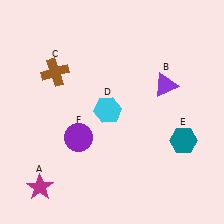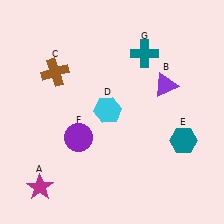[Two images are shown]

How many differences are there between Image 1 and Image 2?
There is 1 difference between the two images.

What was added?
A teal cross (G) was added in Image 2.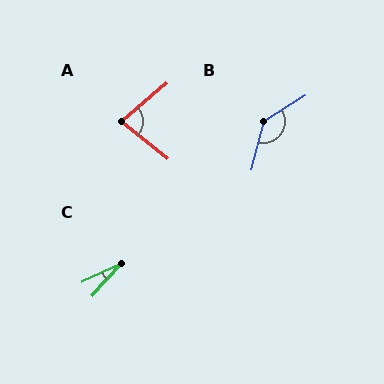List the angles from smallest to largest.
C (22°), A (79°), B (135°).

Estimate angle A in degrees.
Approximately 79 degrees.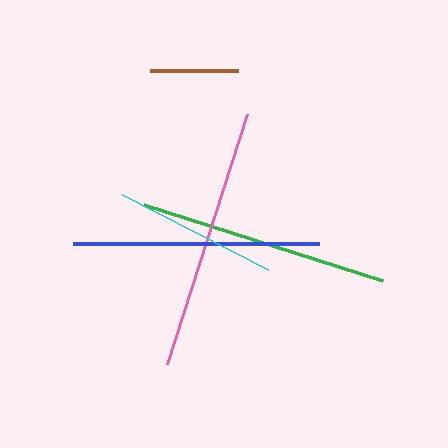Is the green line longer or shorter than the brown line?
The green line is longer than the brown line.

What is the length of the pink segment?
The pink segment is approximately 263 pixels long.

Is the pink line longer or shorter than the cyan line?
The pink line is longer than the cyan line.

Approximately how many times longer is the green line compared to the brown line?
The green line is approximately 2.9 times the length of the brown line.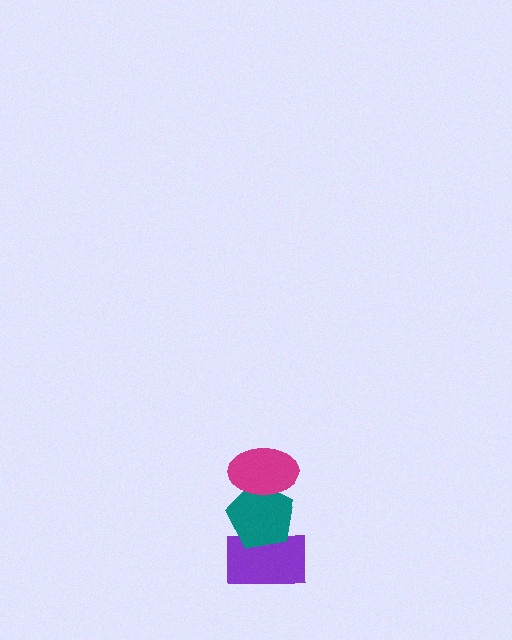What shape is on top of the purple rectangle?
The teal pentagon is on top of the purple rectangle.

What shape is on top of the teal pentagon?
The magenta ellipse is on top of the teal pentagon.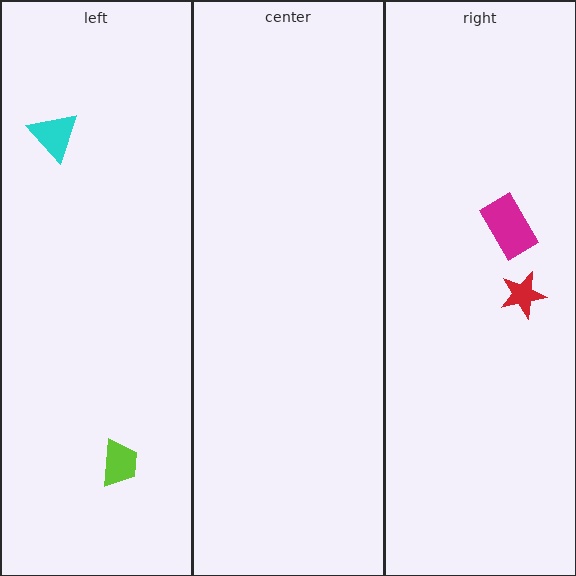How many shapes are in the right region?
2.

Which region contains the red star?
The right region.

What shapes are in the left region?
The cyan triangle, the lime trapezoid.